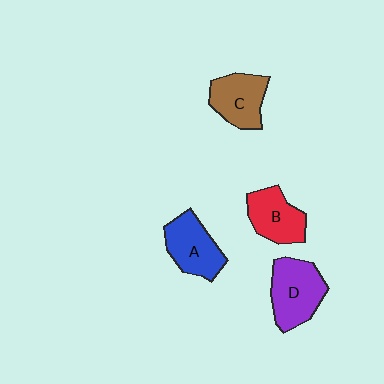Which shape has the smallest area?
Shape B (red).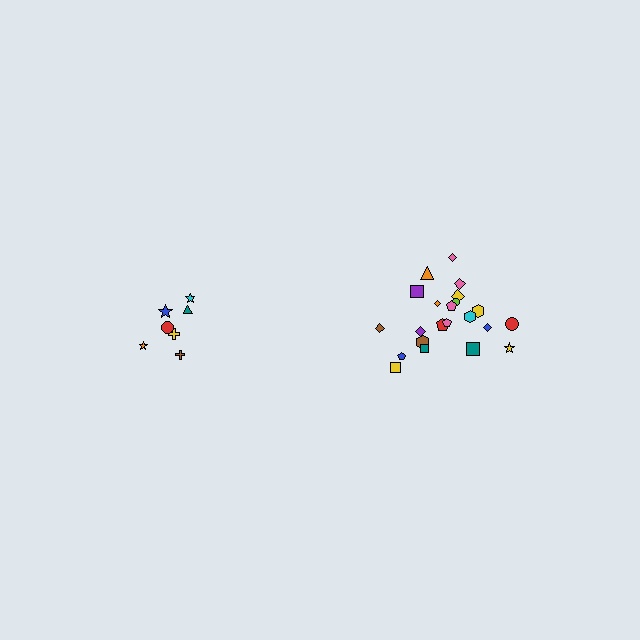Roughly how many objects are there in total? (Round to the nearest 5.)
Roughly 30 objects in total.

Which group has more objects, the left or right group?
The right group.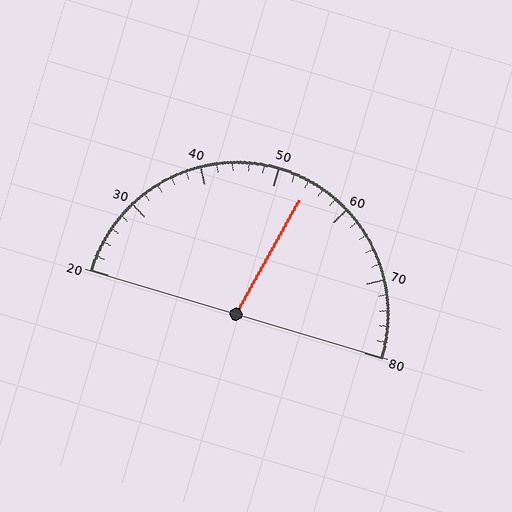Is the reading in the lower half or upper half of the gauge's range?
The reading is in the upper half of the range (20 to 80).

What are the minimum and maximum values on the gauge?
The gauge ranges from 20 to 80.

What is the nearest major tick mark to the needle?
The nearest major tick mark is 50.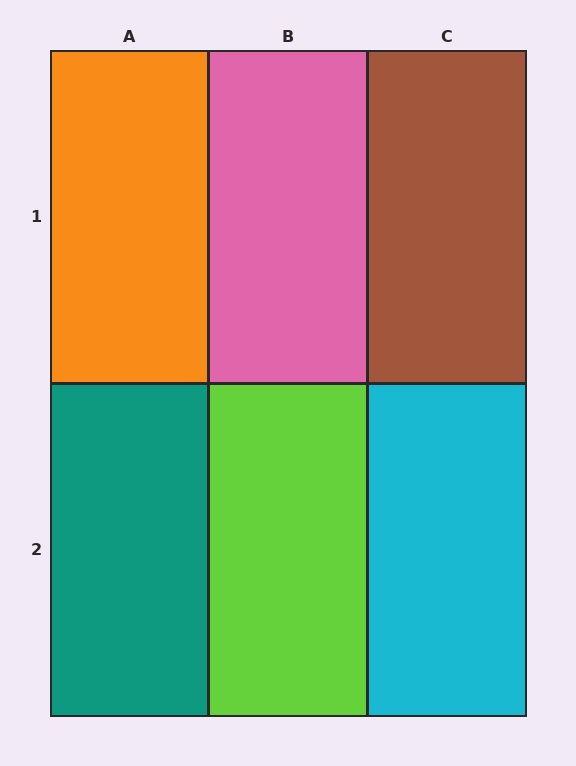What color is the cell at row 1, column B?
Pink.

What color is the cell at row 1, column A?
Orange.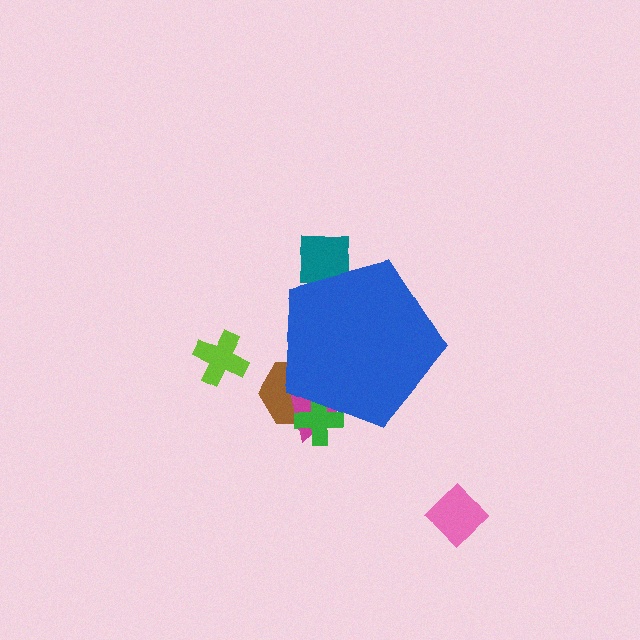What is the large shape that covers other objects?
A blue pentagon.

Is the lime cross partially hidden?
No, the lime cross is fully visible.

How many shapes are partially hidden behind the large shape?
4 shapes are partially hidden.